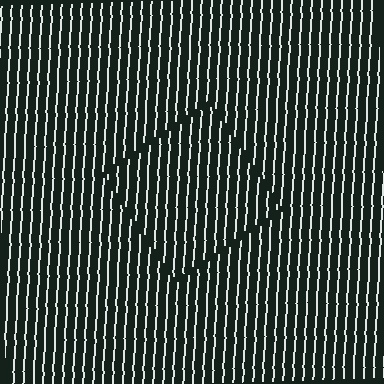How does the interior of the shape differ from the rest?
The interior of the shape contains the same grating, shifted by half a period — the contour is defined by the phase discontinuity where line-ends from the inner and outer gratings abut.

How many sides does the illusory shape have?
4 sides — the line-ends trace a square.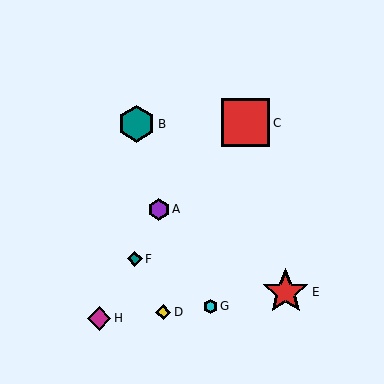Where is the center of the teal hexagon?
The center of the teal hexagon is at (136, 124).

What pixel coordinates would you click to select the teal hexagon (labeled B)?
Click at (136, 124) to select the teal hexagon B.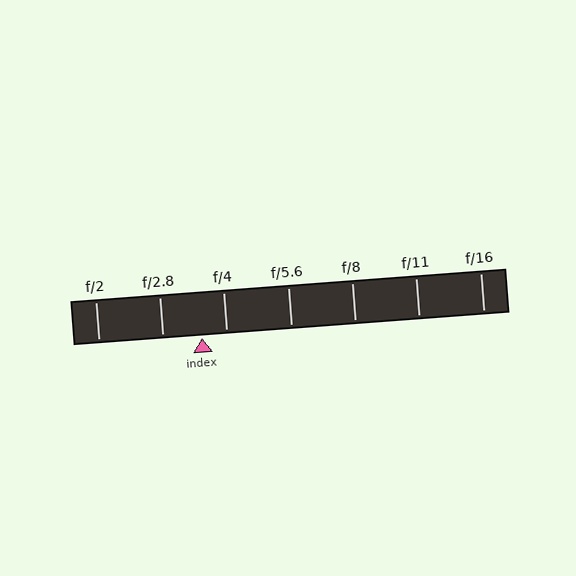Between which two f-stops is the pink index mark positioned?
The index mark is between f/2.8 and f/4.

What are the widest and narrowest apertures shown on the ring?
The widest aperture shown is f/2 and the narrowest is f/16.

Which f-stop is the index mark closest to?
The index mark is closest to f/4.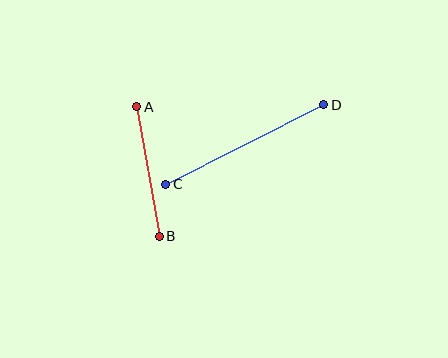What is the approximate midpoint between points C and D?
The midpoint is at approximately (245, 145) pixels.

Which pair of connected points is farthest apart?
Points C and D are farthest apart.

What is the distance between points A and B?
The distance is approximately 131 pixels.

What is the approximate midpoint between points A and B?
The midpoint is at approximately (148, 172) pixels.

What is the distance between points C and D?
The distance is approximately 177 pixels.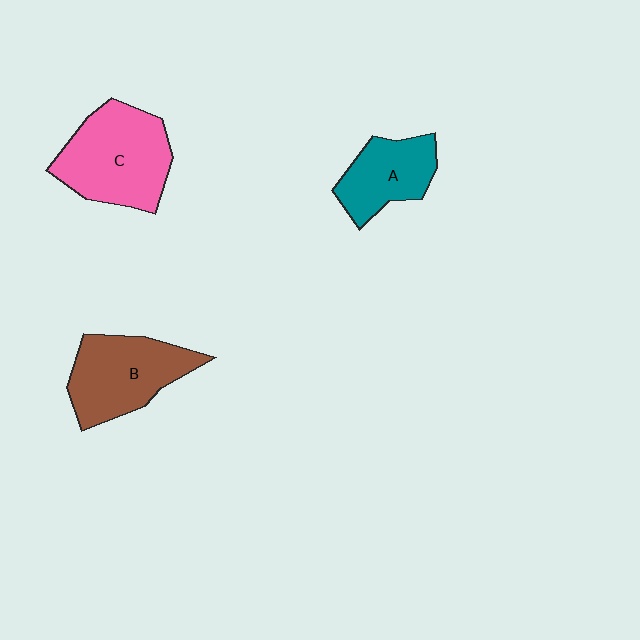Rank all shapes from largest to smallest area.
From largest to smallest: C (pink), B (brown), A (teal).